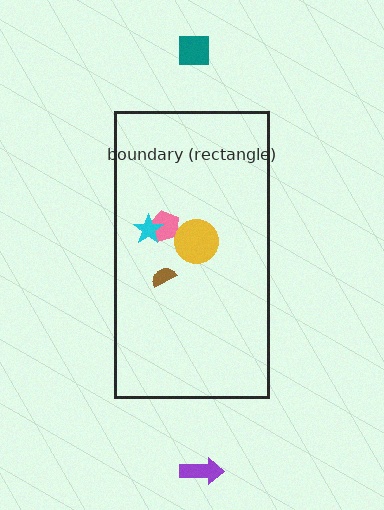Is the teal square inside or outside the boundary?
Outside.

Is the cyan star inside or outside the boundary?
Inside.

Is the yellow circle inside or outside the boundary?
Inside.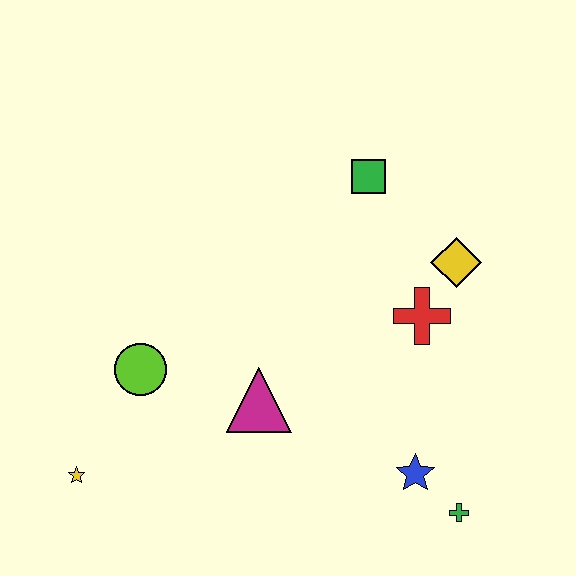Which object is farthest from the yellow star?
The yellow diamond is farthest from the yellow star.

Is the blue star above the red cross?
No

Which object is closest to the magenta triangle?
The lime circle is closest to the magenta triangle.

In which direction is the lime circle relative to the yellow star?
The lime circle is above the yellow star.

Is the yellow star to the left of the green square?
Yes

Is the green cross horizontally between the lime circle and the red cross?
No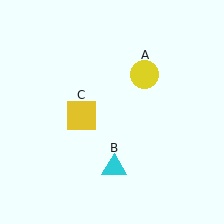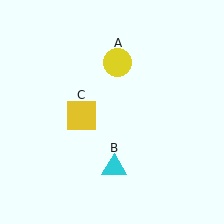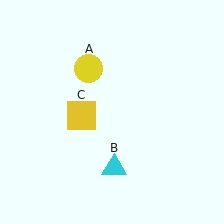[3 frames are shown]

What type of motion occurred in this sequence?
The yellow circle (object A) rotated counterclockwise around the center of the scene.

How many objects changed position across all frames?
1 object changed position: yellow circle (object A).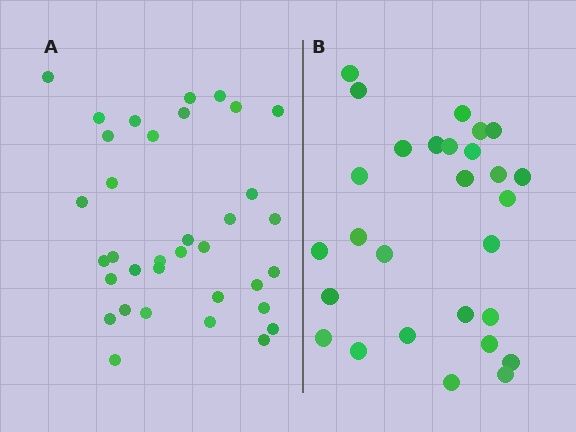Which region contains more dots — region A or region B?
Region A (the left region) has more dots.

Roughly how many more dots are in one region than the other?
Region A has roughly 8 or so more dots than region B.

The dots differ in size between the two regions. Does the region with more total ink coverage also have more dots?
No. Region B has more total ink coverage because its dots are larger, but region A actually contains more individual dots. Total area can be misleading — the number of items is what matters here.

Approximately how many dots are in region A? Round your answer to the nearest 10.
About 40 dots. (The exact count is 35, which rounds to 40.)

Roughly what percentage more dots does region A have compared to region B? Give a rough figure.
About 25% more.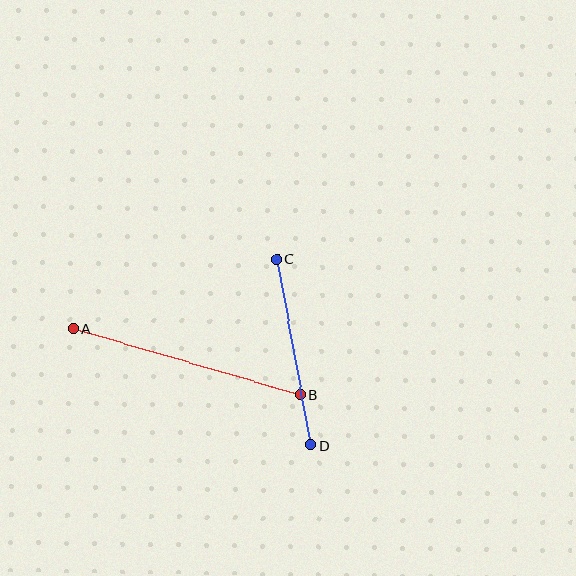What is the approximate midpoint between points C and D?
The midpoint is at approximately (293, 352) pixels.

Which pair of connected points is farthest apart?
Points A and B are farthest apart.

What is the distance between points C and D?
The distance is approximately 189 pixels.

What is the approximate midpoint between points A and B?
The midpoint is at approximately (187, 362) pixels.